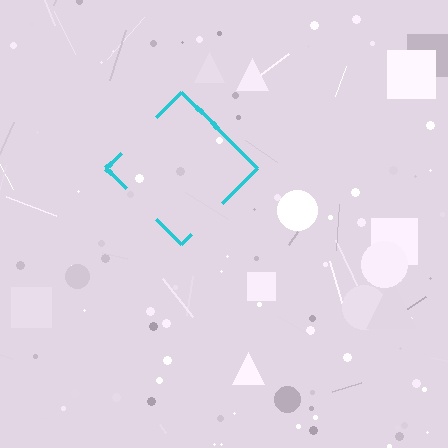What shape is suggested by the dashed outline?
The dashed outline suggests a diamond.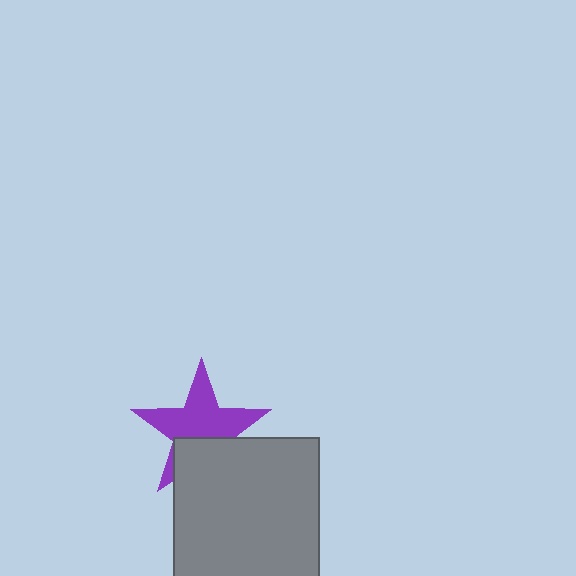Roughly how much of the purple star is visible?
Most of it is visible (roughly 66%).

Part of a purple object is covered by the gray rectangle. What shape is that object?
It is a star.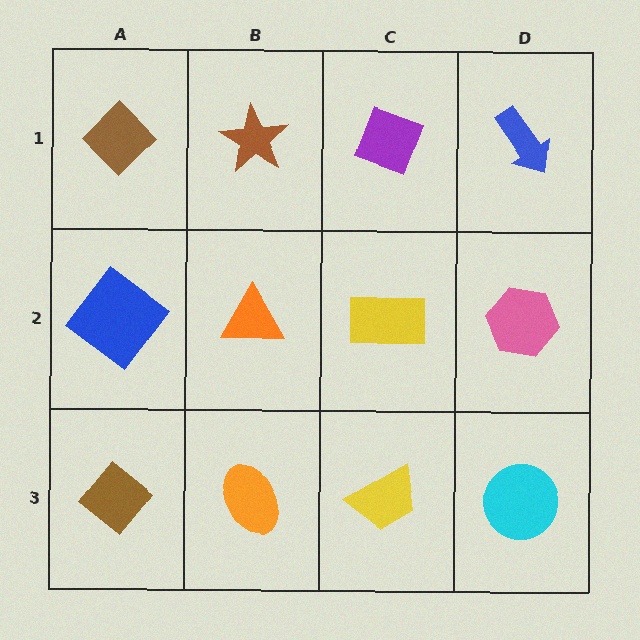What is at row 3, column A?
A brown diamond.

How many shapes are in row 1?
4 shapes.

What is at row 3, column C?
A yellow trapezoid.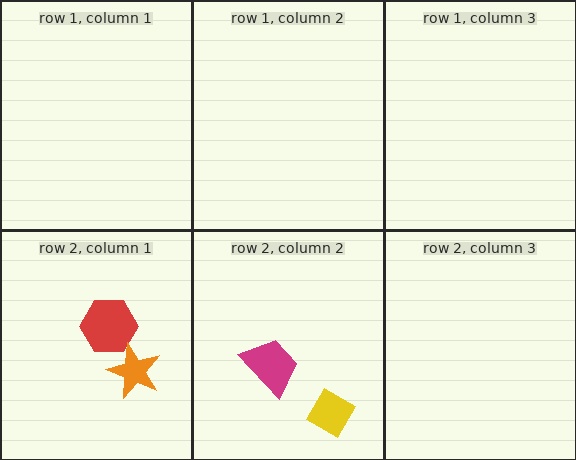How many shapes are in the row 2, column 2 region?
2.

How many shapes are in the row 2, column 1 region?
2.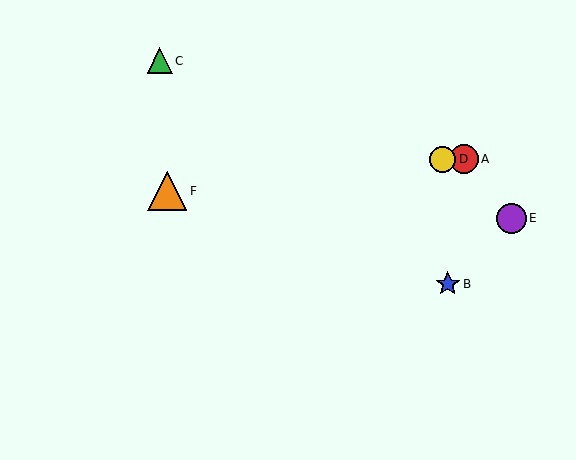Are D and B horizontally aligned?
No, D is at y≈159 and B is at y≈284.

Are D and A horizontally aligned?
Yes, both are at y≈159.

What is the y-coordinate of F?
Object F is at y≈191.